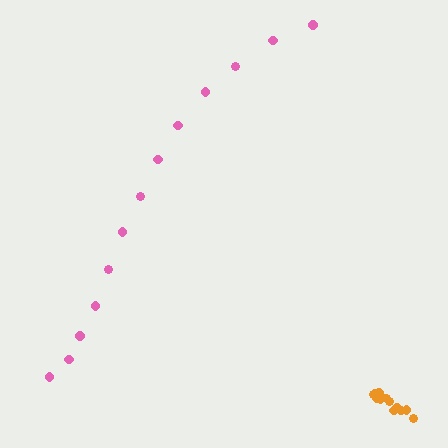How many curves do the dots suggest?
There are 2 distinct paths.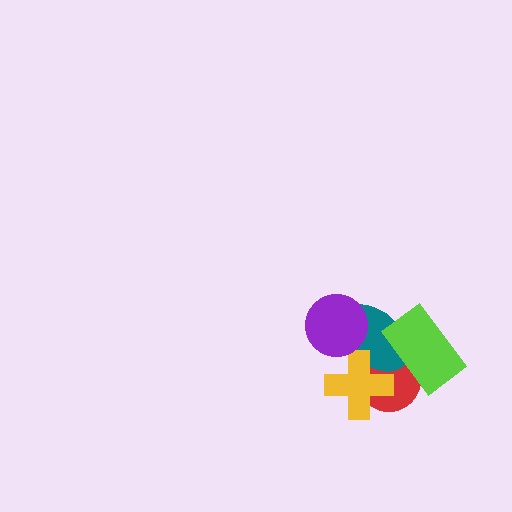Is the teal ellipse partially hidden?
Yes, it is partially covered by another shape.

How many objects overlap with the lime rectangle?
2 objects overlap with the lime rectangle.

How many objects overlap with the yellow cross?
2 objects overlap with the yellow cross.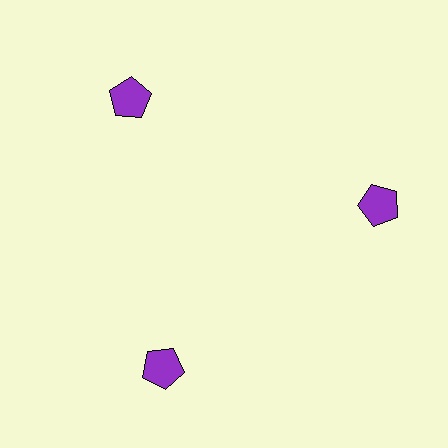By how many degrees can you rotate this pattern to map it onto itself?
The pattern maps onto itself every 120 degrees of rotation.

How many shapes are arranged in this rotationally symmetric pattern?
There are 3 shapes, arranged in 3 groups of 1.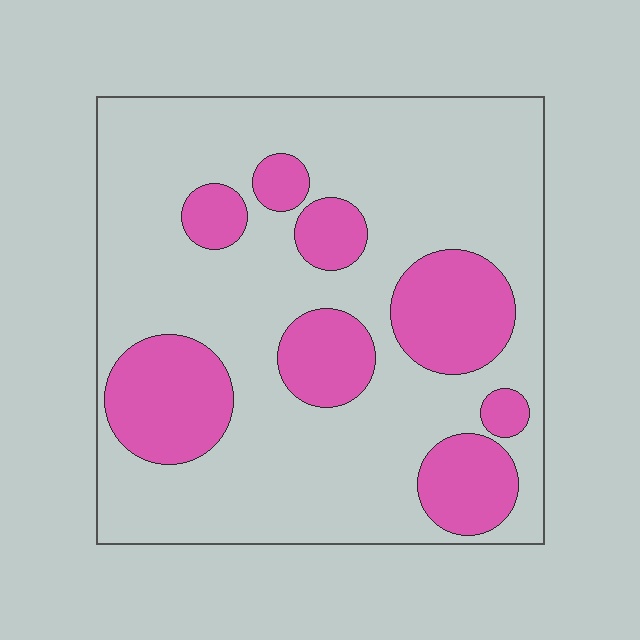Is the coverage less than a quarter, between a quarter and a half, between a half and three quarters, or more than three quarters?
Between a quarter and a half.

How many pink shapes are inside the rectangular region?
8.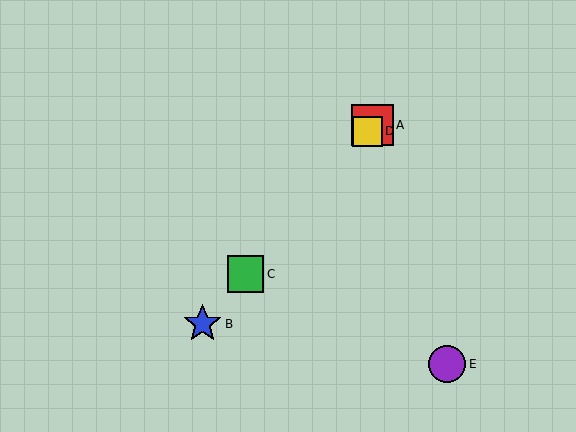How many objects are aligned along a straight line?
4 objects (A, B, C, D) are aligned along a straight line.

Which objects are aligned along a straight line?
Objects A, B, C, D are aligned along a straight line.